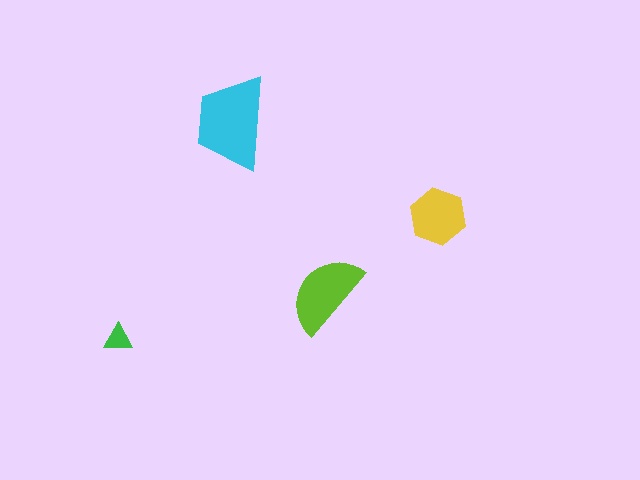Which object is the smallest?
The green triangle.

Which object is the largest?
The cyan trapezoid.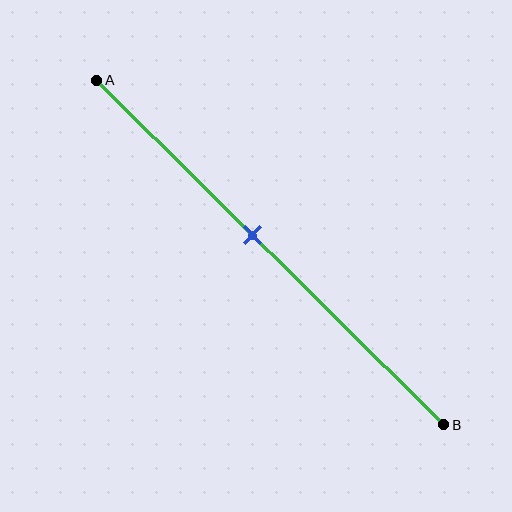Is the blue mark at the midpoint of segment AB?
No, the mark is at about 45% from A, not at the 50% midpoint.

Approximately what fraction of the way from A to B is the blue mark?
The blue mark is approximately 45% of the way from A to B.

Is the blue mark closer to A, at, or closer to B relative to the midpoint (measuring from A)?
The blue mark is closer to point A than the midpoint of segment AB.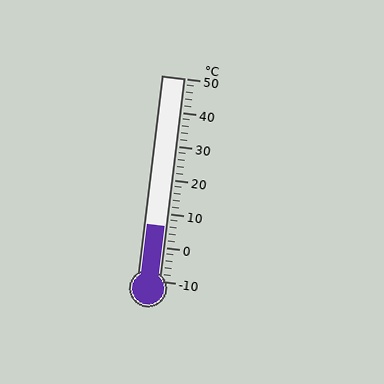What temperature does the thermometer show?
The thermometer shows approximately 6°C.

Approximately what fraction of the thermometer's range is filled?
The thermometer is filled to approximately 25% of its range.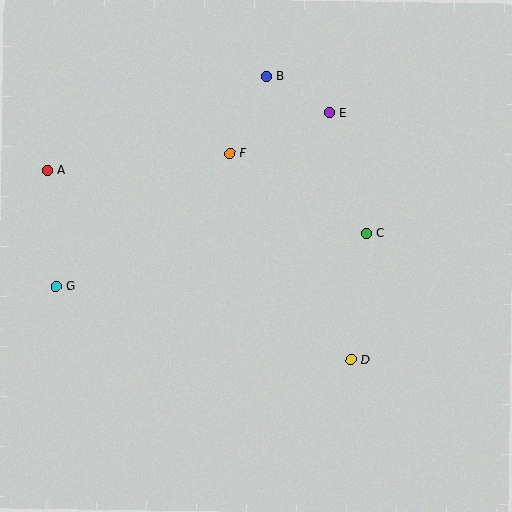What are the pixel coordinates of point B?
Point B is at (266, 76).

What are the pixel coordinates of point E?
Point E is at (329, 113).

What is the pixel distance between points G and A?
The distance between G and A is 116 pixels.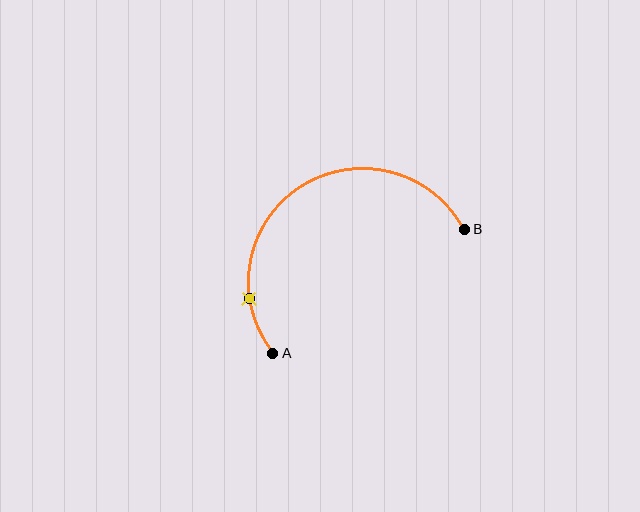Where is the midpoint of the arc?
The arc midpoint is the point on the curve farthest from the straight line joining A and B. It sits above that line.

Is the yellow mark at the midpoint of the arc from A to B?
No. The yellow mark lies on the arc but is closer to endpoint A. The arc midpoint would be at the point on the curve equidistant along the arc from both A and B.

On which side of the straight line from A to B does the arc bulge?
The arc bulges above the straight line connecting A and B.